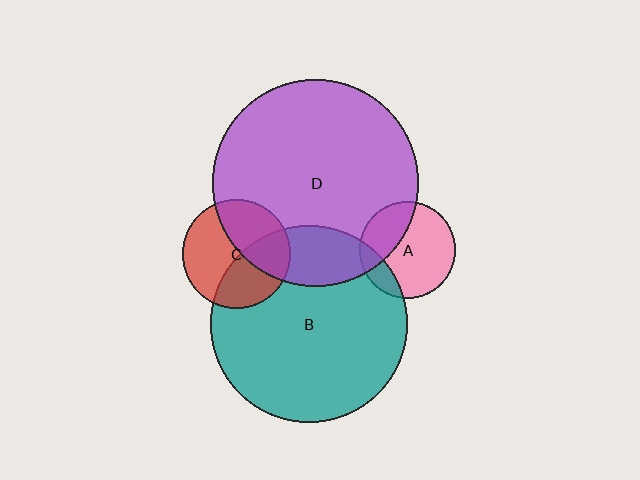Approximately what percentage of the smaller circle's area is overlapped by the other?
Approximately 20%.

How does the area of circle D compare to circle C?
Approximately 3.6 times.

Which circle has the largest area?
Circle D (purple).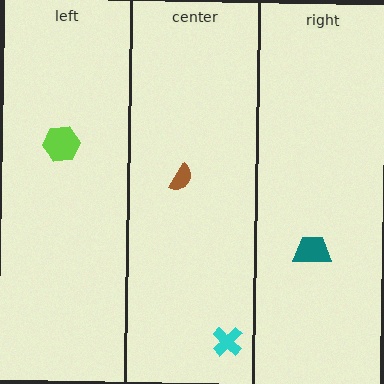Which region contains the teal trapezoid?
The right region.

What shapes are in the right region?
The teal trapezoid.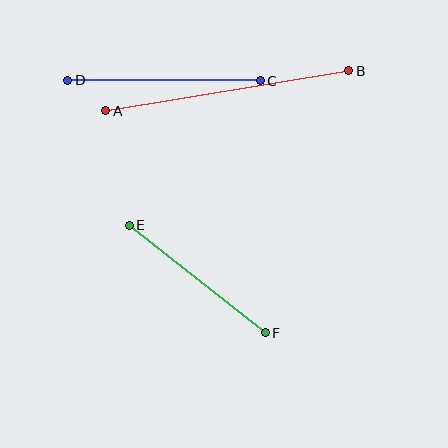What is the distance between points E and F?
The distance is approximately 173 pixels.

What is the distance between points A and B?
The distance is approximately 246 pixels.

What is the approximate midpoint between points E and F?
The midpoint is at approximately (197, 279) pixels.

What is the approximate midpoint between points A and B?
The midpoint is at approximately (227, 91) pixels.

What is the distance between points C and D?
The distance is approximately 193 pixels.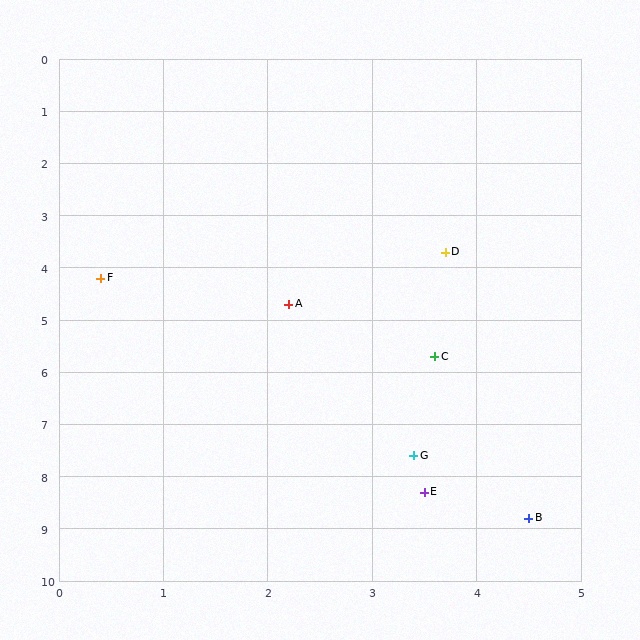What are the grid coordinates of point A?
Point A is at approximately (2.2, 4.7).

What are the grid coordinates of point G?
Point G is at approximately (3.4, 7.6).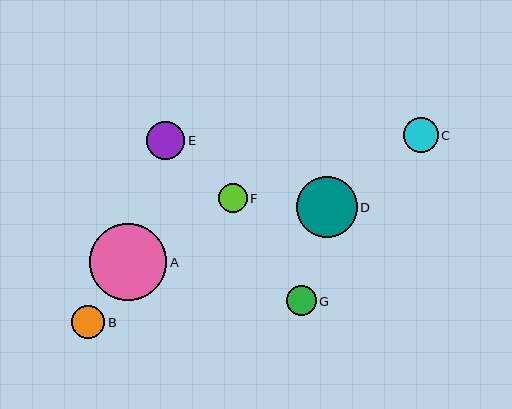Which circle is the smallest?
Circle F is the smallest with a size of approximately 28 pixels.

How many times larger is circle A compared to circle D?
Circle A is approximately 1.3 times the size of circle D.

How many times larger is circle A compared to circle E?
Circle A is approximately 2.0 times the size of circle E.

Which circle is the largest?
Circle A is the largest with a size of approximately 77 pixels.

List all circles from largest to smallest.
From largest to smallest: A, D, E, C, B, G, F.